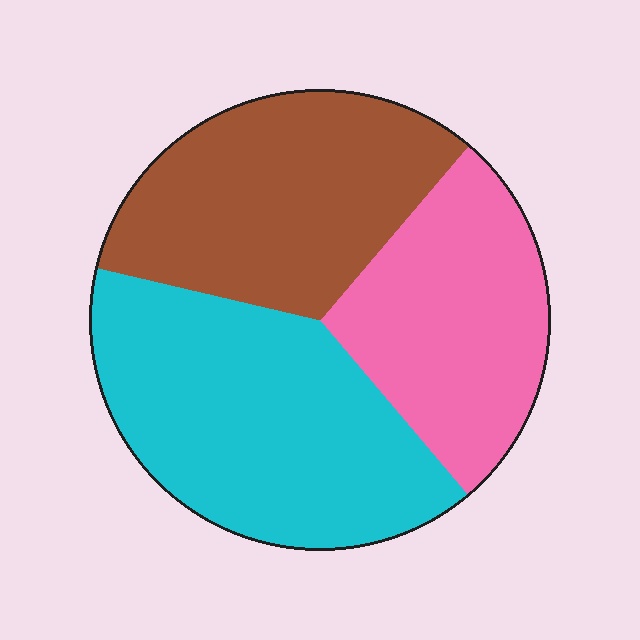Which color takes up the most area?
Cyan, at roughly 40%.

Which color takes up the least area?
Pink, at roughly 30%.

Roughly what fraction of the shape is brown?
Brown takes up between a quarter and a half of the shape.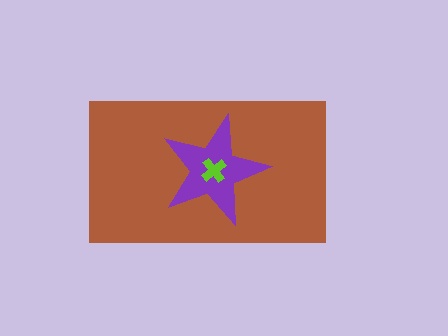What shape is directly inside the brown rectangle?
The purple star.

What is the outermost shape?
The brown rectangle.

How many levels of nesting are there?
3.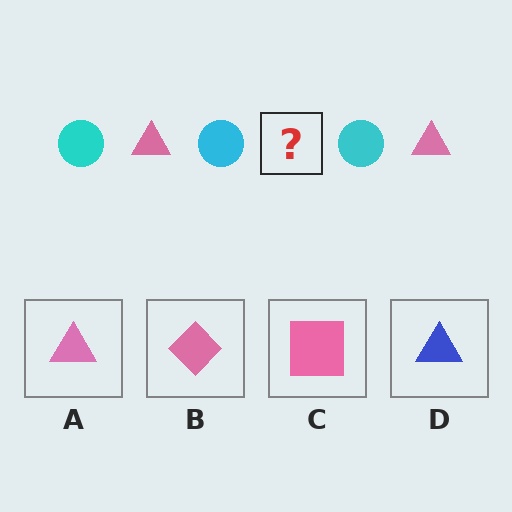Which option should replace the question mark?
Option A.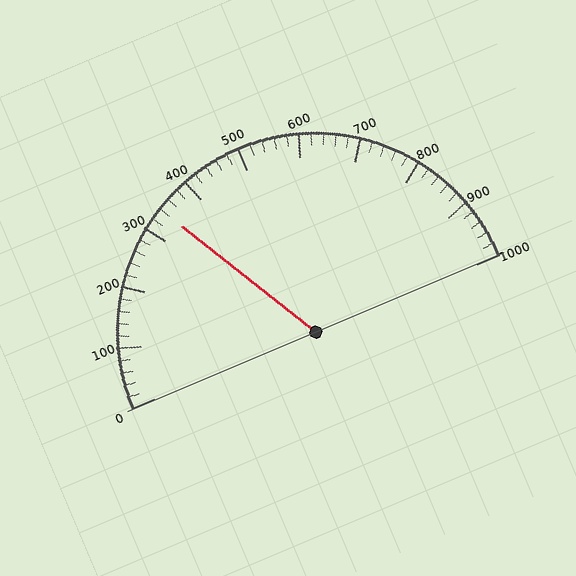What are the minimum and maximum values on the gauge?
The gauge ranges from 0 to 1000.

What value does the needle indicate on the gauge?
The needle indicates approximately 340.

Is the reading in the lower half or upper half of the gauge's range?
The reading is in the lower half of the range (0 to 1000).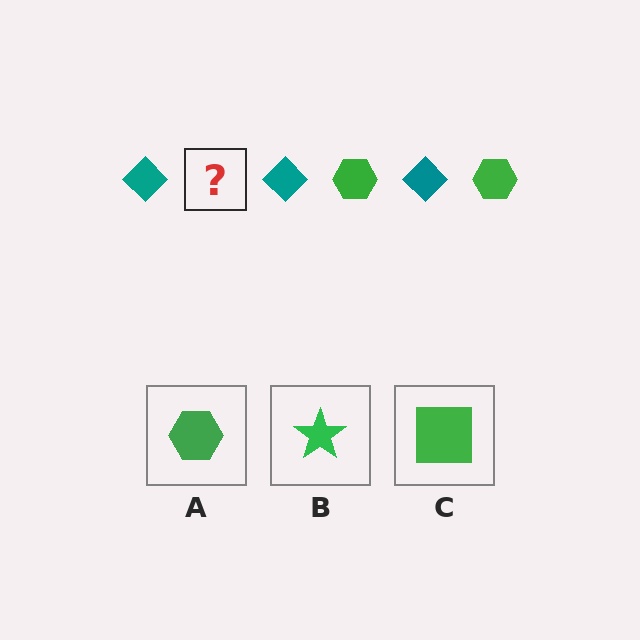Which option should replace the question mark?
Option A.